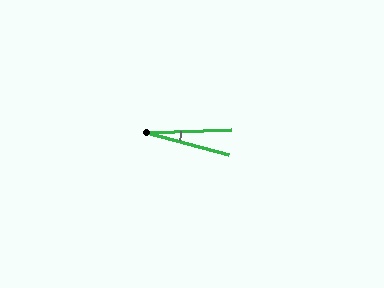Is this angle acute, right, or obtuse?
It is acute.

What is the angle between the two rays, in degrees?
Approximately 17 degrees.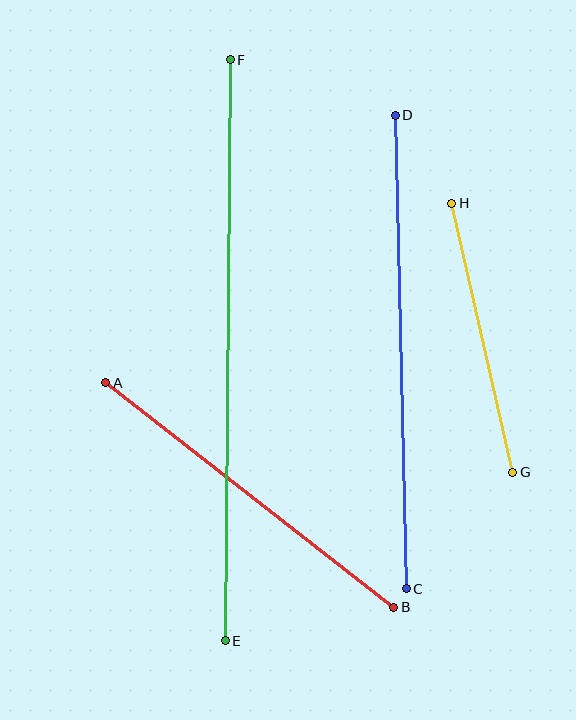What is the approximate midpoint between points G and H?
The midpoint is at approximately (482, 338) pixels.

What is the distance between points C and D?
The distance is approximately 473 pixels.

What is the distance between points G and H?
The distance is approximately 276 pixels.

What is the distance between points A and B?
The distance is approximately 365 pixels.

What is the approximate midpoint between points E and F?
The midpoint is at approximately (228, 350) pixels.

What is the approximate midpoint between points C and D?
The midpoint is at approximately (401, 352) pixels.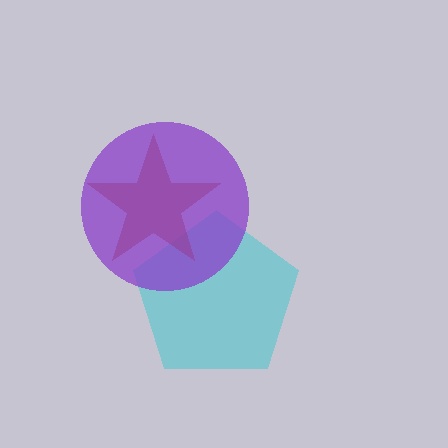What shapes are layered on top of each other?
The layered shapes are: a cyan pentagon, a brown star, a purple circle.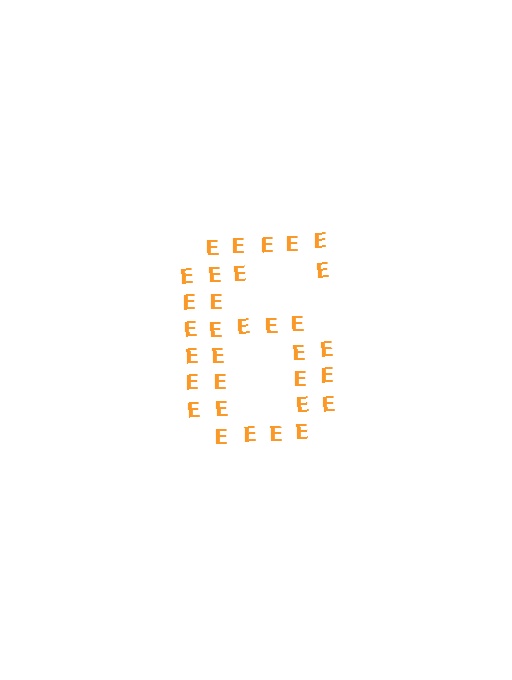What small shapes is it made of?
It is made of small letter E's.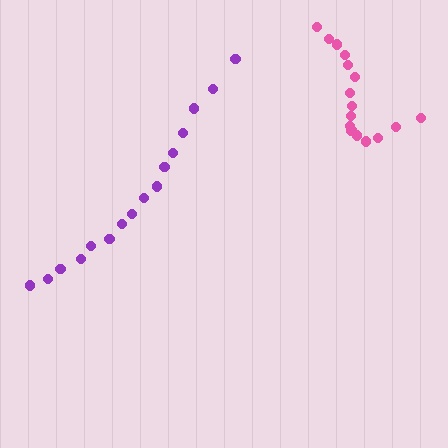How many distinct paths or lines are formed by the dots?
There are 2 distinct paths.